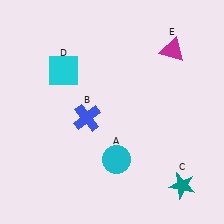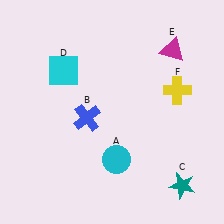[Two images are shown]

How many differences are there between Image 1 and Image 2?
There is 1 difference between the two images.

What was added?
A yellow cross (F) was added in Image 2.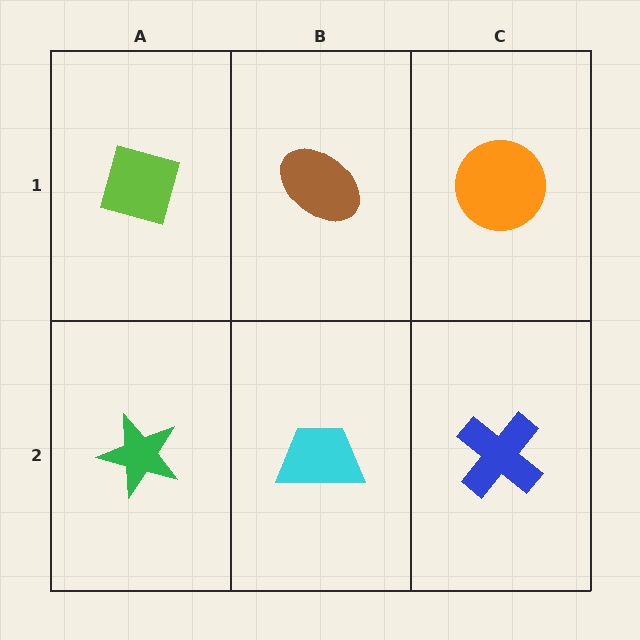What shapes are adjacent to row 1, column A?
A green star (row 2, column A), a brown ellipse (row 1, column B).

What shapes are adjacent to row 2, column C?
An orange circle (row 1, column C), a cyan trapezoid (row 2, column B).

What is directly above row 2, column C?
An orange circle.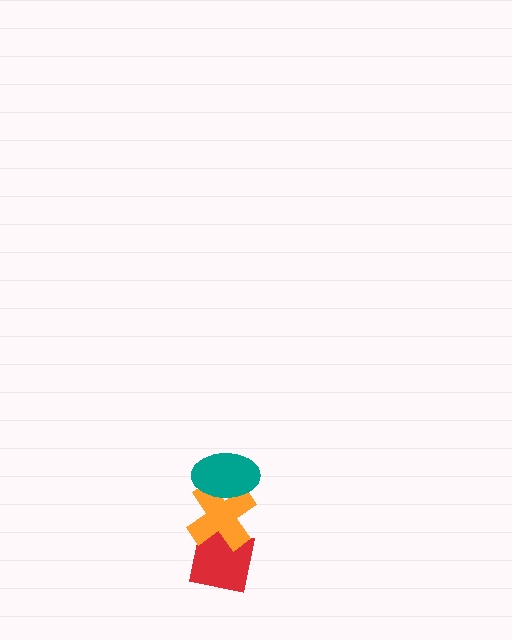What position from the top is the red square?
The red square is 3rd from the top.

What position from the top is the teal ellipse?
The teal ellipse is 1st from the top.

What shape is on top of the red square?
The orange cross is on top of the red square.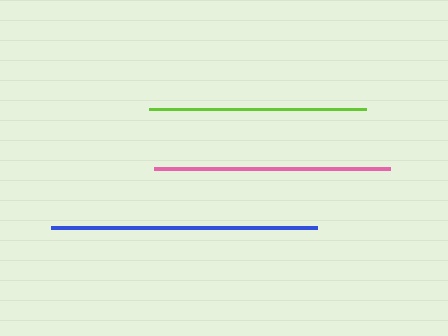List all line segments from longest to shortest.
From longest to shortest: blue, pink, lime.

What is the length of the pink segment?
The pink segment is approximately 237 pixels long.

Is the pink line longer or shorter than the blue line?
The blue line is longer than the pink line.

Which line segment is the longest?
The blue line is the longest at approximately 266 pixels.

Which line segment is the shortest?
The lime line is the shortest at approximately 217 pixels.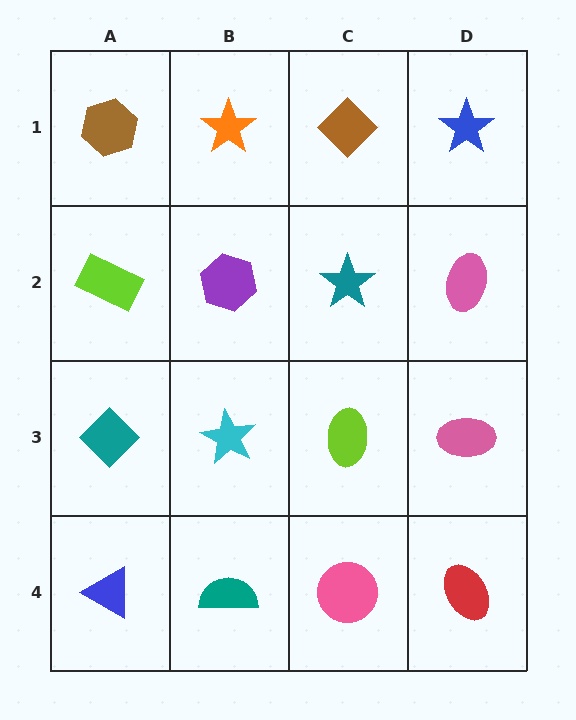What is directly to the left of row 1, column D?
A brown diamond.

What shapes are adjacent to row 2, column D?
A blue star (row 1, column D), a pink ellipse (row 3, column D), a teal star (row 2, column C).